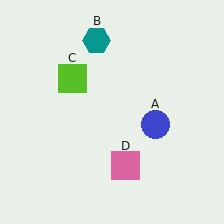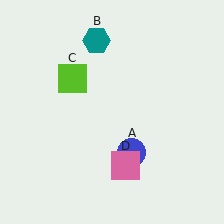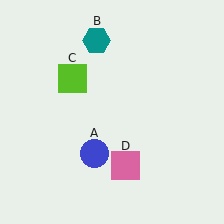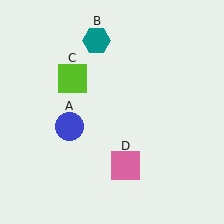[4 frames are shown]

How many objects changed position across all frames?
1 object changed position: blue circle (object A).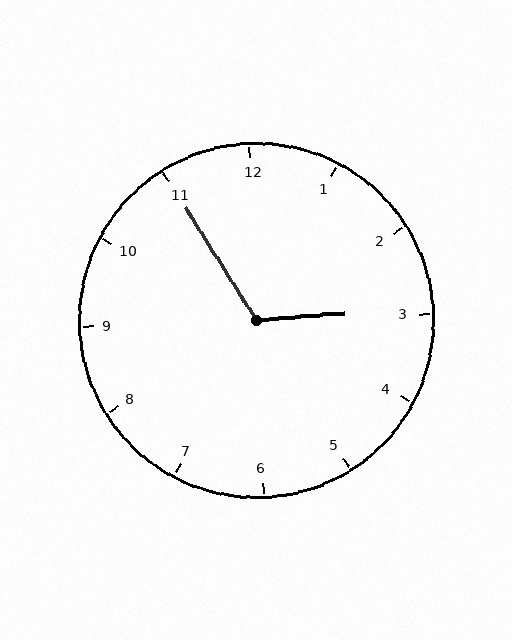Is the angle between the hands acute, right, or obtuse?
It is obtuse.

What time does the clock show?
2:55.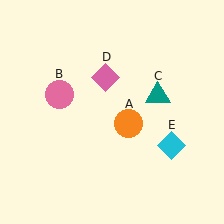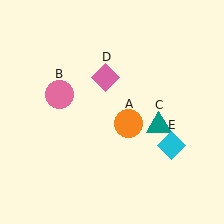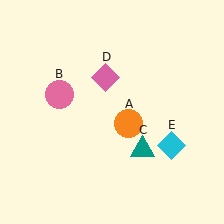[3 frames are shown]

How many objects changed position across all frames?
1 object changed position: teal triangle (object C).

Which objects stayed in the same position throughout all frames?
Orange circle (object A) and pink circle (object B) and pink diamond (object D) and cyan diamond (object E) remained stationary.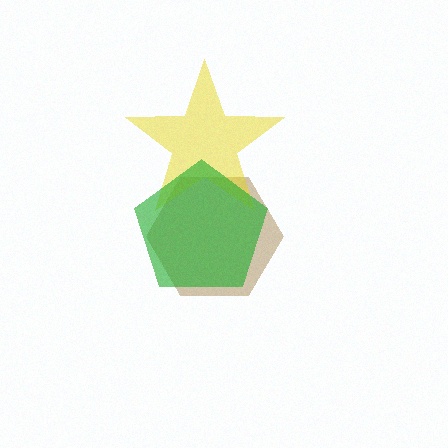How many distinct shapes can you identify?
There are 3 distinct shapes: a brown hexagon, a yellow star, a green pentagon.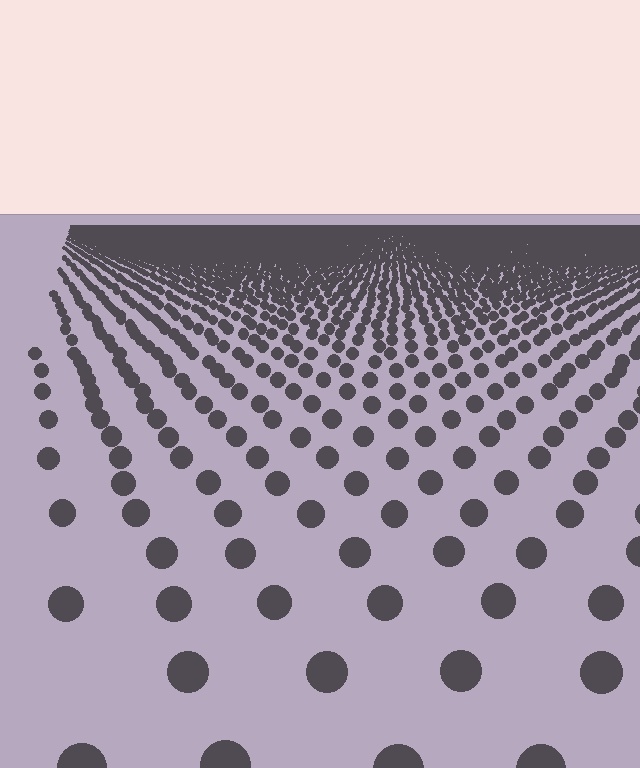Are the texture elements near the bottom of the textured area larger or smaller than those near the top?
Larger. Near the bottom, elements are closer to the viewer and appear at a bigger on-screen size.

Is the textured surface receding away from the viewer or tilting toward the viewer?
The surface is receding away from the viewer. Texture elements get smaller and denser toward the top.